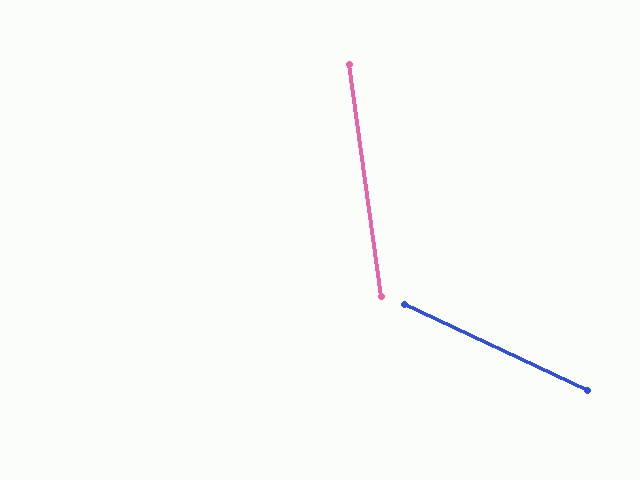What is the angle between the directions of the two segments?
Approximately 57 degrees.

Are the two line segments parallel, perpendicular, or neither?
Neither parallel nor perpendicular — they differ by about 57°.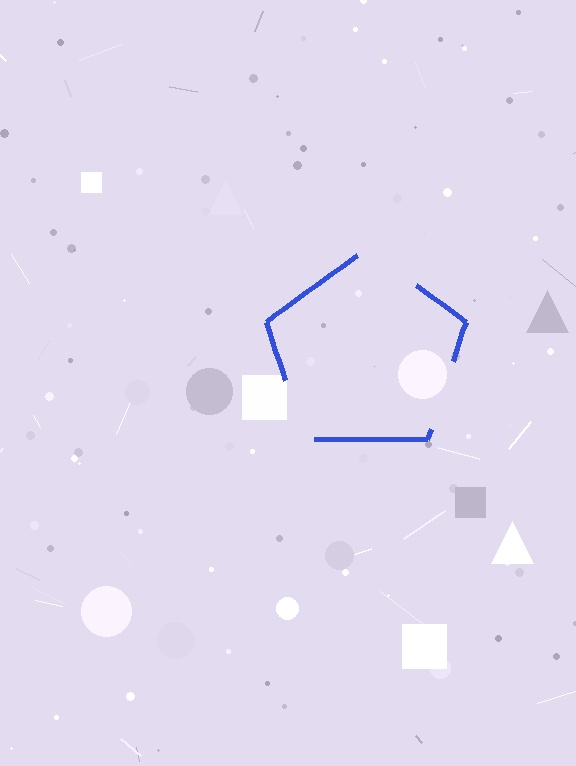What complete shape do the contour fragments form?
The contour fragments form a pentagon.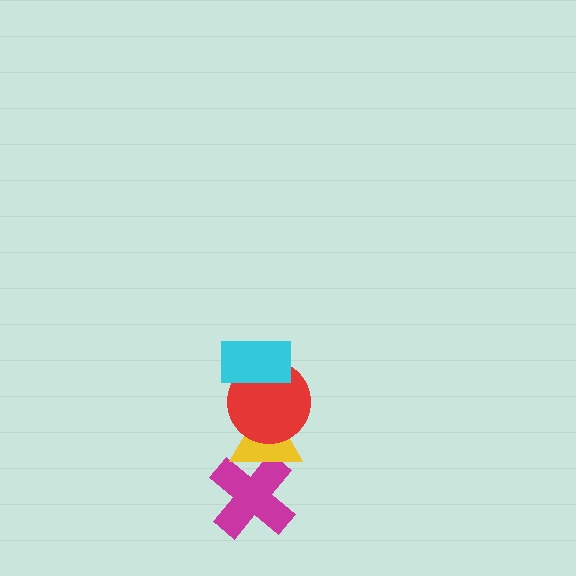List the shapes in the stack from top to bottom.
From top to bottom: the cyan rectangle, the red circle, the yellow triangle, the magenta cross.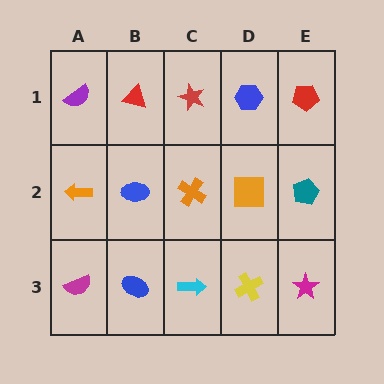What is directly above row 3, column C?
An orange cross.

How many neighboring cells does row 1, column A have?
2.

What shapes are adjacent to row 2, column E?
A red pentagon (row 1, column E), a magenta star (row 3, column E), an orange square (row 2, column D).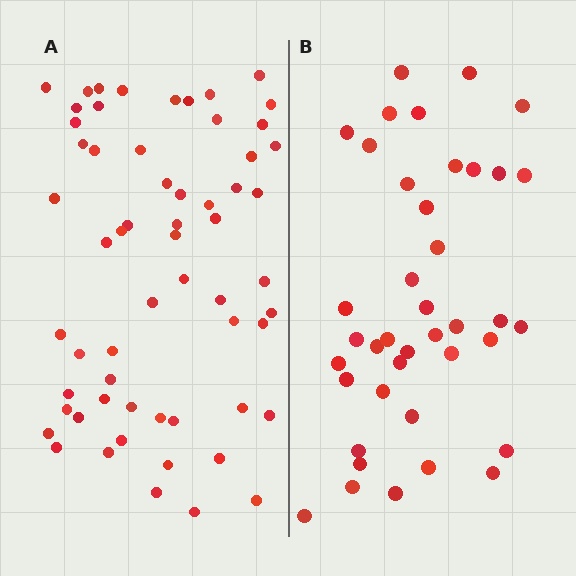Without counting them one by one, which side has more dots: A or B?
Region A (the left region) has more dots.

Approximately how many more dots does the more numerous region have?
Region A has approximately 20 more dots than region B.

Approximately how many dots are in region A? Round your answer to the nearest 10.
About 60 dots.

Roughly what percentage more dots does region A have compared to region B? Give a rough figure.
About 50% more.